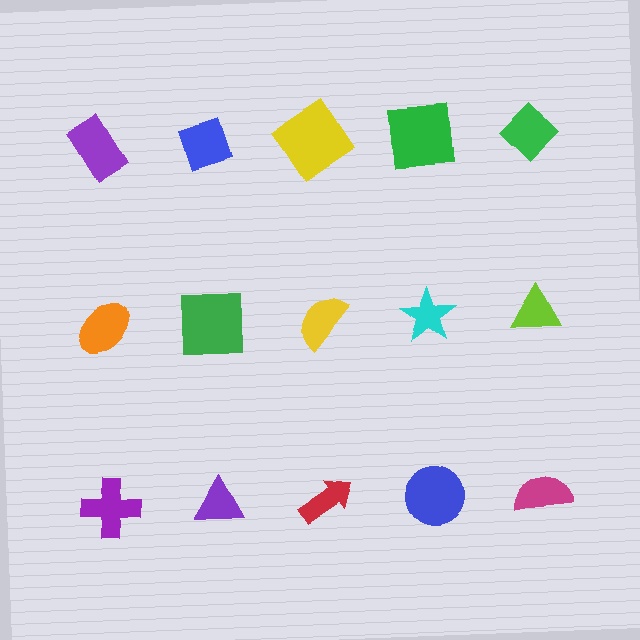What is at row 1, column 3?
A yellow diamond.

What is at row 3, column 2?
A purple triangle.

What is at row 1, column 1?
A purple rectangle.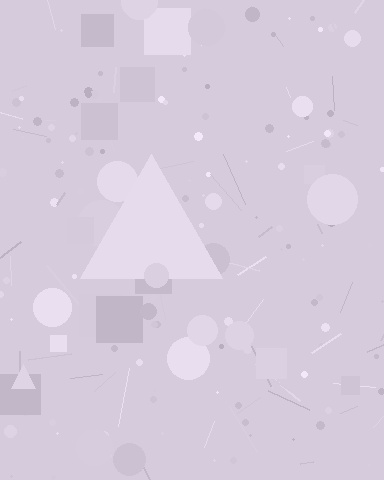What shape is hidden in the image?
A triangle is hidden in the image.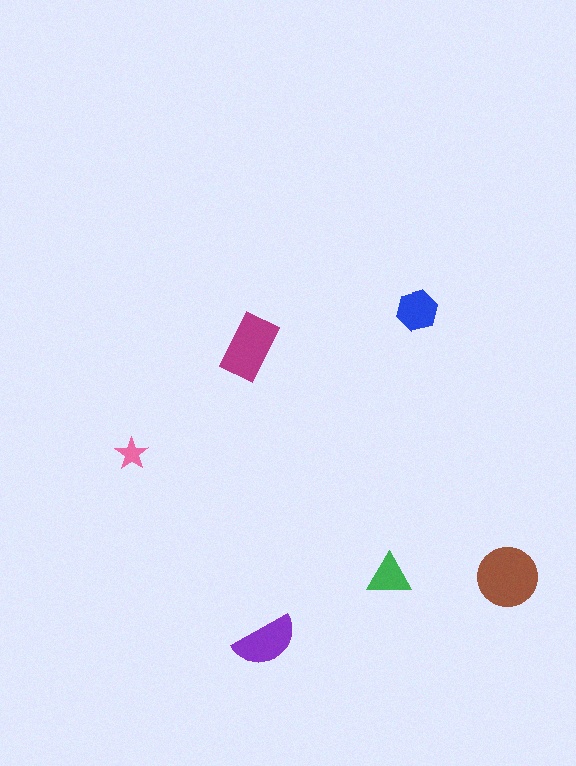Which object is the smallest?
The pink star.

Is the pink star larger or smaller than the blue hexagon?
Smaller.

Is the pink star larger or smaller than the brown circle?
Smaller.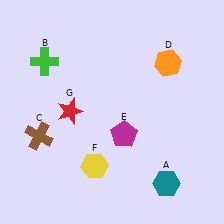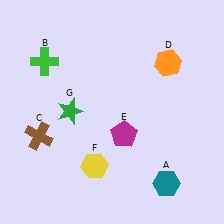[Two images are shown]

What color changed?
The star (G) changed from red in Image 1 to green in Image 2.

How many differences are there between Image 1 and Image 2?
There is 1 difference between the two images.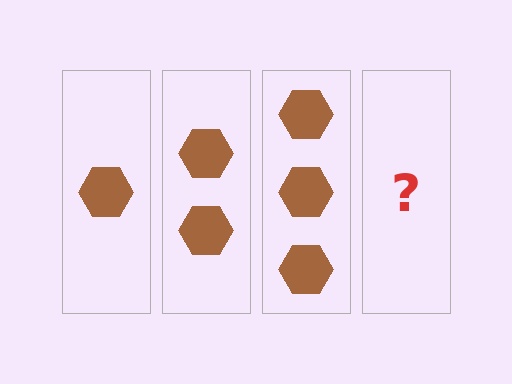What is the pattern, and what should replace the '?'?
The pattern is that each step adds one more hexagon. The '?' should be 4 hexagons.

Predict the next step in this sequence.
The next step is 4 hexagons.